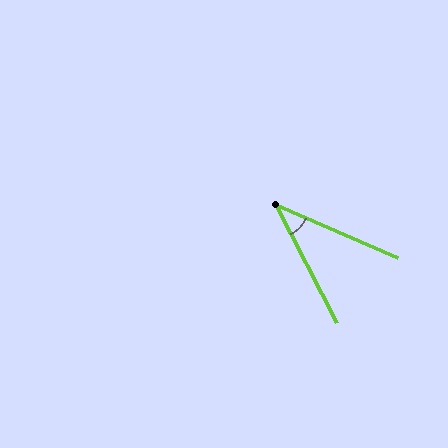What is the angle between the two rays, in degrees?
Approximately 39 degrees.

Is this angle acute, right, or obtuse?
It is acute.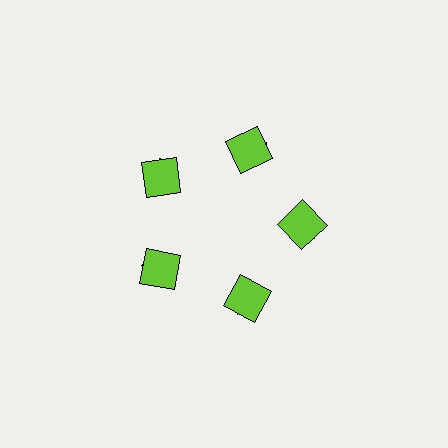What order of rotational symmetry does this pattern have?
This pattern has 5-fold rotational symmetry.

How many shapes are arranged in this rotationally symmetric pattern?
There are 10 shapes, arranged in 5 groups of 2.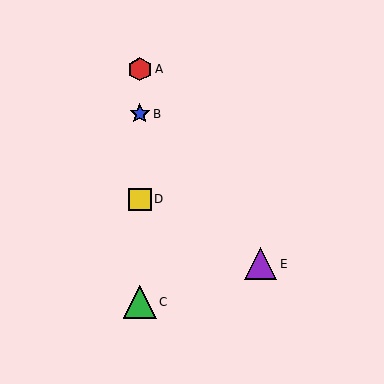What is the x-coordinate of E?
Object E is at x≈261.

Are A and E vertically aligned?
No, A is at x≈140 and E is at x≈261.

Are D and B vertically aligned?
Yes, both are at x≈140.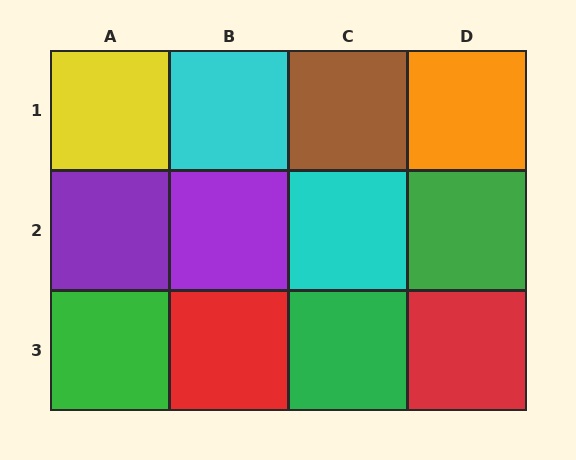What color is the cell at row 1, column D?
Orange.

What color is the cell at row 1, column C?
Brown.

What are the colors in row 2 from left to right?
Purple, purple, cyan, green.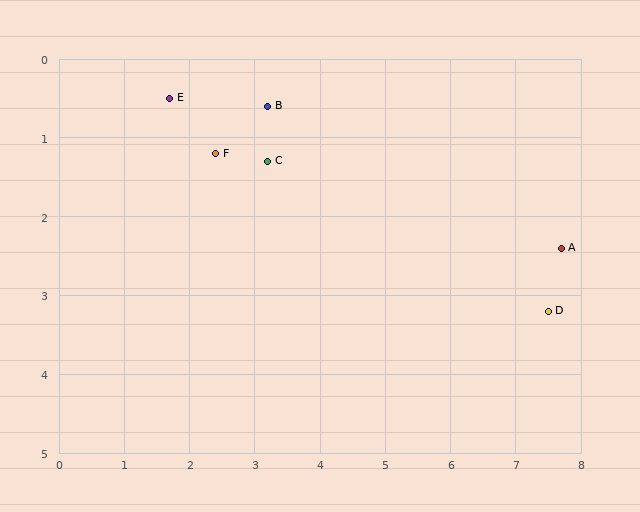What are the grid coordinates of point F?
Point F is at approximately (2.4, 1.2).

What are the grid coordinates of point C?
Point C is at approximately (3.2, 1.3).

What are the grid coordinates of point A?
Point A is at approximately (7.7, 2.4).